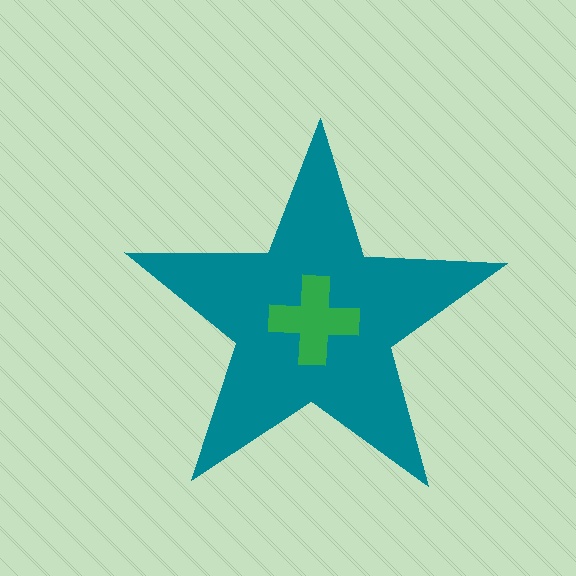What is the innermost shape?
The green cross.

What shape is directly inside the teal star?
The green cross.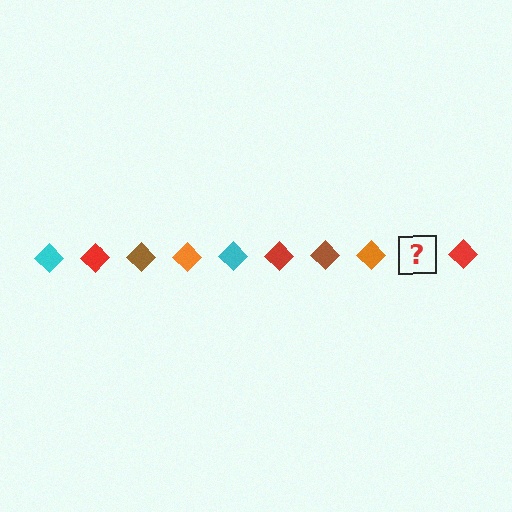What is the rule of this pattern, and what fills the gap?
The rule is that the pattern cycles through cyan, red, brown, orange diamonds. The gap should be filled with a cyan diamond.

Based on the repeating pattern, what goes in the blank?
The blank should be a cyan diamond.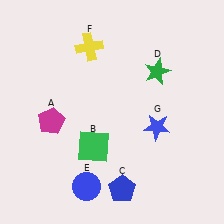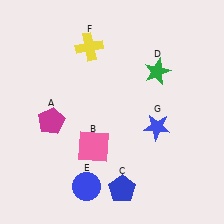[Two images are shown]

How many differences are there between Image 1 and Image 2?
There is 1 difference between the two images.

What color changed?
The square (B) changed from green in Image 1 to pink in Image 2.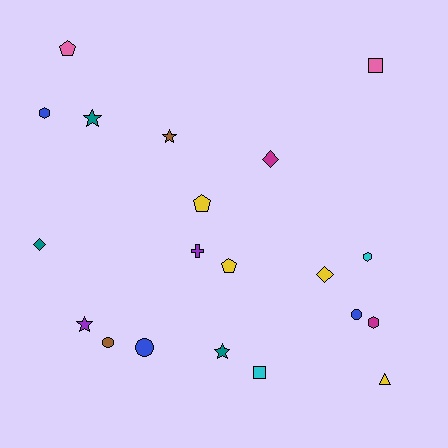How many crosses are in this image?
There is 1 cross.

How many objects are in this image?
There are 20 objects.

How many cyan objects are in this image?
There are 2 cyan objects.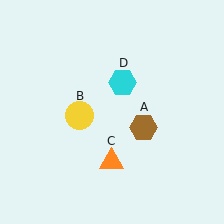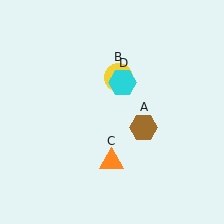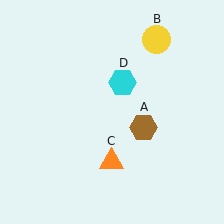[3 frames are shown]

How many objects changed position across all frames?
1 object changed position: yellow circle (object B).